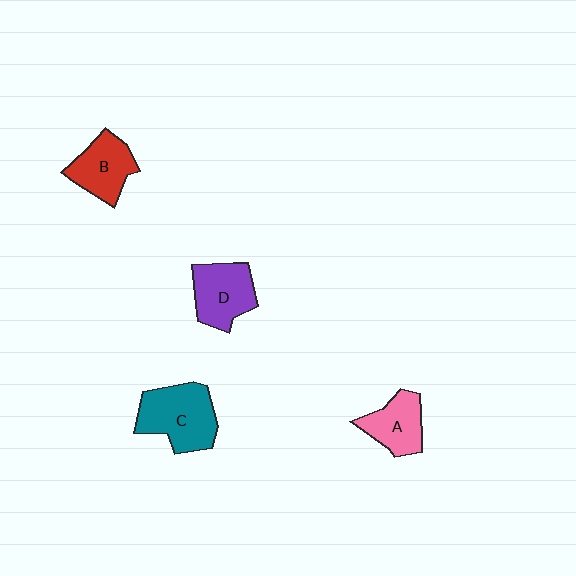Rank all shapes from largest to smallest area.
From largest to smallest: C (teal), D (purple), B (red), A (pink).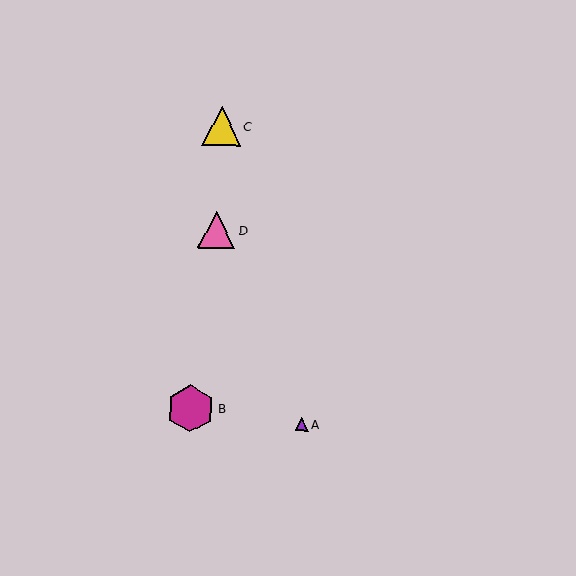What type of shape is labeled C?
Shape C is a yellow triangle.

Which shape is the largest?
The magenta hexagon (labeled B) is the largest.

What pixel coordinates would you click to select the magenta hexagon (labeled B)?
Click at (190, 409) to select the magenta hexagon B.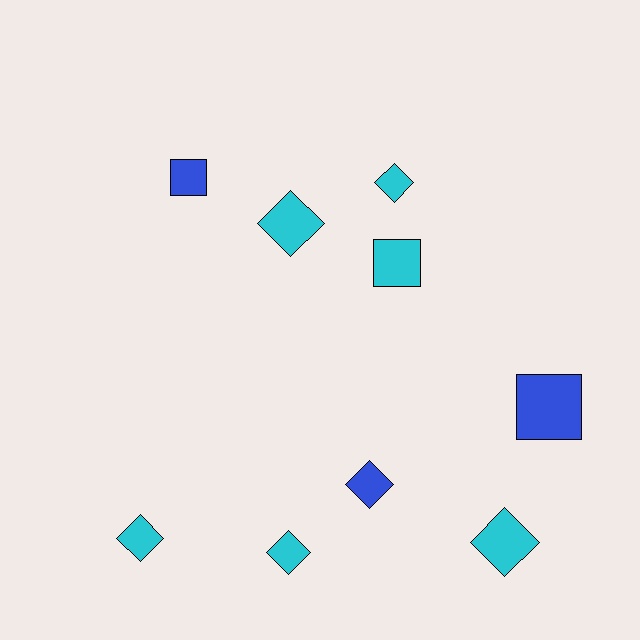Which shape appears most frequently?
Diamond, with 6 objects.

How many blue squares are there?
There are 2 blue squares.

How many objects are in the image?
There are 9 objects.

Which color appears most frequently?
Cyan, with 6 objects.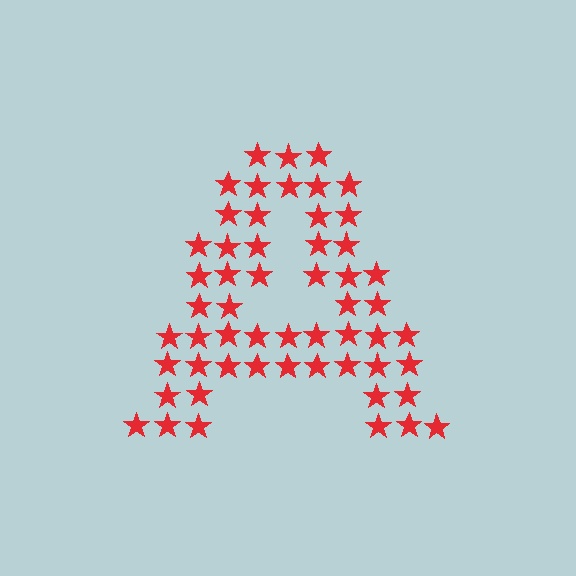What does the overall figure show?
The overall figure shows the letter A.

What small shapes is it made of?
It is made of small stars.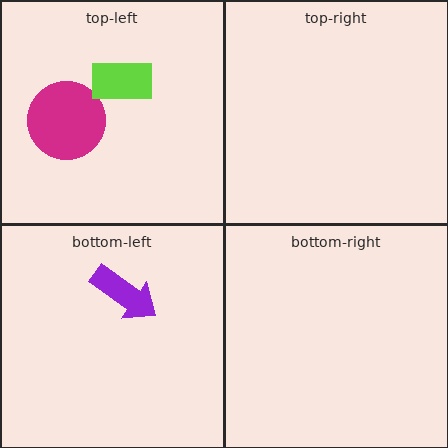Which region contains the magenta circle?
The top-left region.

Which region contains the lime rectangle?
The top-left region.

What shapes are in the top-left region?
The magenta circle, the lime rectangle.